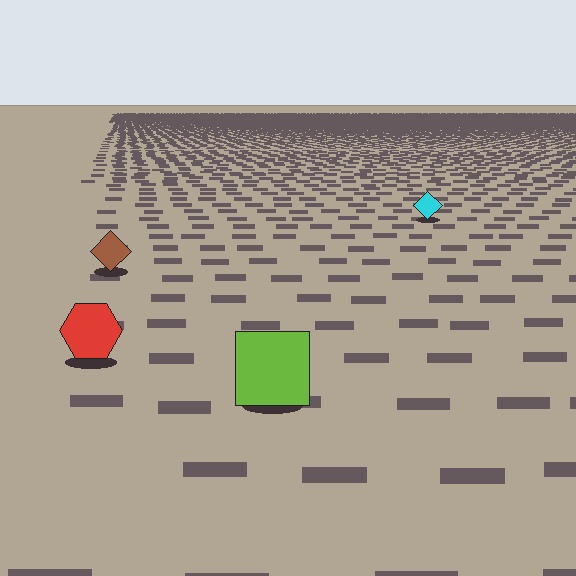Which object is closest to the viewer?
The lime square is closest. The texture marks near it are larger and more spread out.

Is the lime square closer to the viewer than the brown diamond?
Yes. The lime square is closer — you can tell from the texture gradient: the ground texture is coarser near it.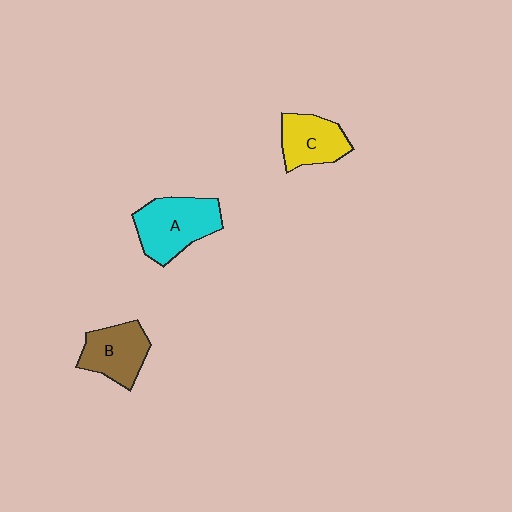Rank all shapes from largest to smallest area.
From largest to smallest: A (cyan), B (brown), C (yellow).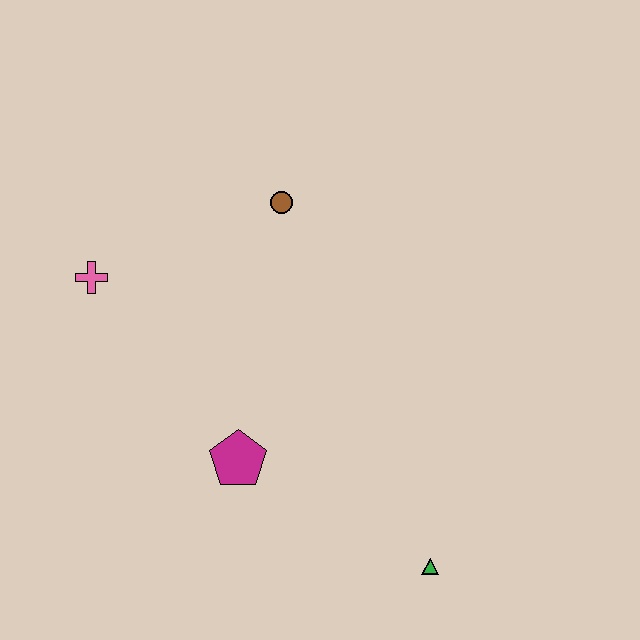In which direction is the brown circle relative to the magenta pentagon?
The brown circle is above the magenta pentagon.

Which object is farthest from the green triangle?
The pink cross is farthest from the green triangle.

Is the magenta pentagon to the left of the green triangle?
Yes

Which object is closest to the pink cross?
The brown circle is closest to the pink cross.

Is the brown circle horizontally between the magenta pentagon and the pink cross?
No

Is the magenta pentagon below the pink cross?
Yes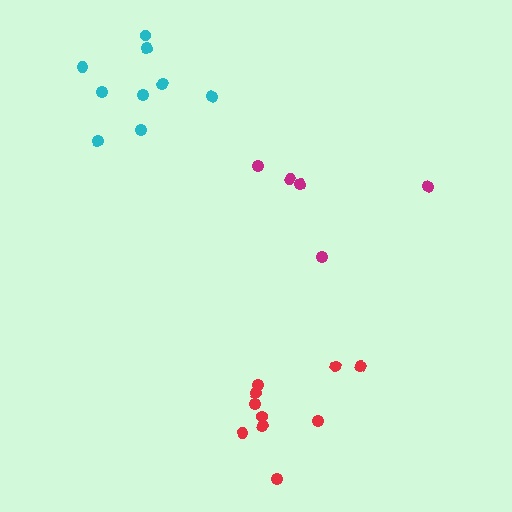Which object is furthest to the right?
The magenta cluster is rightmost.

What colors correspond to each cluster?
The clusters are colored: magenta, red, cyan.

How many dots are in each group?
Group 1: 5 dots, Group 2: 10 dots, Group 3: 9 dots (24 total).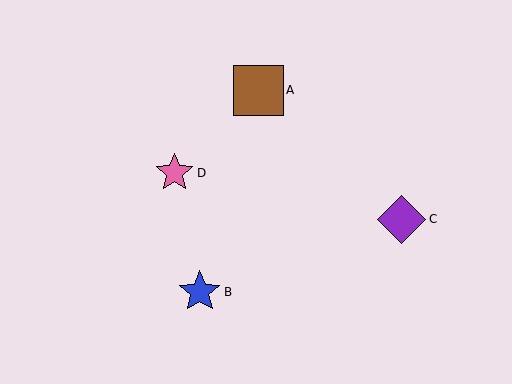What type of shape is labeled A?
Shape A is a brown square.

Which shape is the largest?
The brown square (labeled A) is the largest.